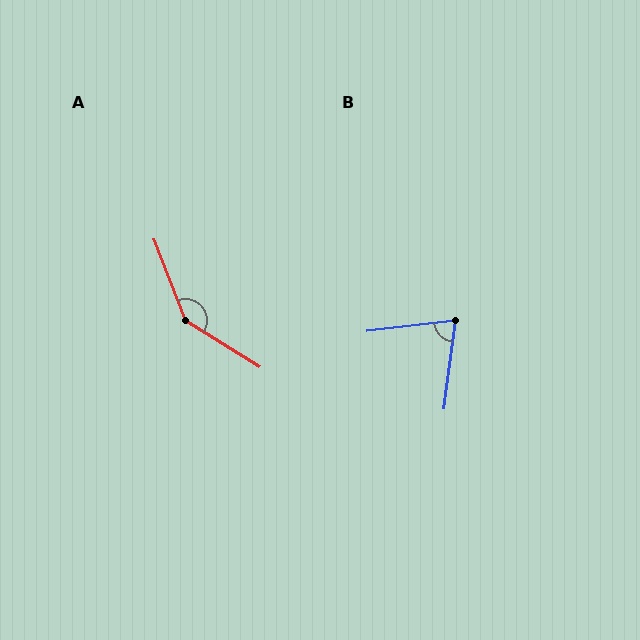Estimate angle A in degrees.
Approximately 143 degrees.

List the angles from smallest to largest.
B (76°), A (143°).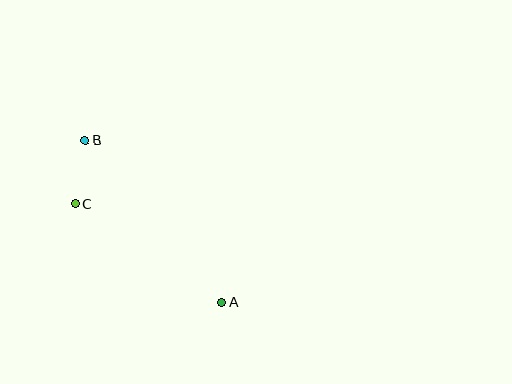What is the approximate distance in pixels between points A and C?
The distance between A and C is approximately 177 pixels.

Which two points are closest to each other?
Points B and C are closest to each other.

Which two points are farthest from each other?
Points A and B are farthest from each other.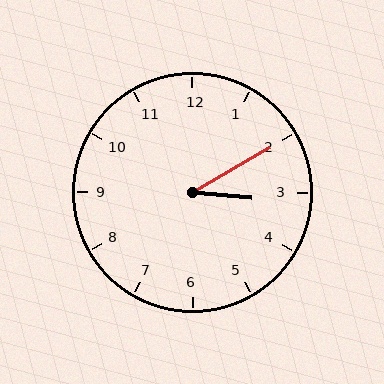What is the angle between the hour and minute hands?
Approximately 35 degrees.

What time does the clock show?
3:10.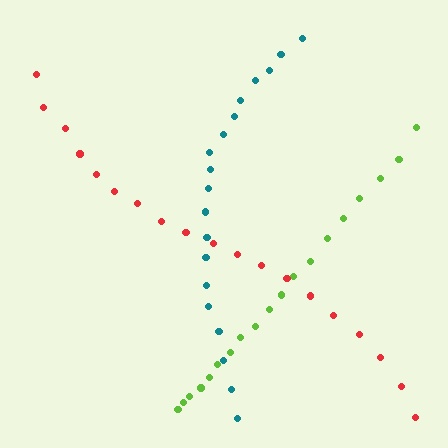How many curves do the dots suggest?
There are 3 distinct paths.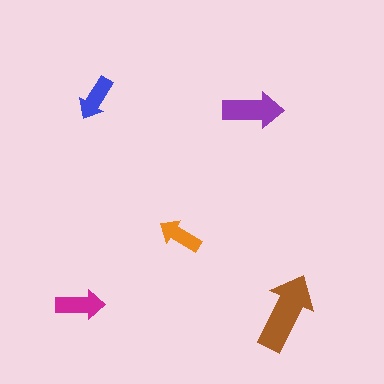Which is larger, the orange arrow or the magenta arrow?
The magenta one.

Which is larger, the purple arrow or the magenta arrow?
The purple one.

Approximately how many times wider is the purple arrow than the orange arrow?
About 1.5 times wider.